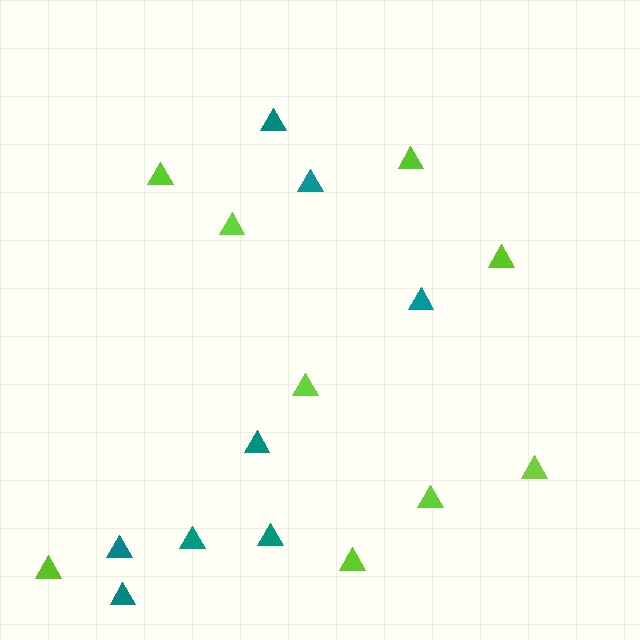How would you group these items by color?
There are 2 groups: one group of teal triangles (8) and one group of lime triangles (9).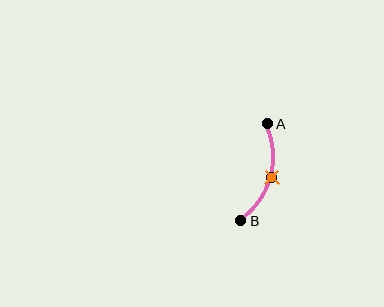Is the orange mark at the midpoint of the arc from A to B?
Yes. The orange mark lies on the arc at equal arc-length from both A and B — it is the arc midpoint.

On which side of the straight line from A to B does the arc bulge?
The arc bulges to the right of the straight line connecting A and B.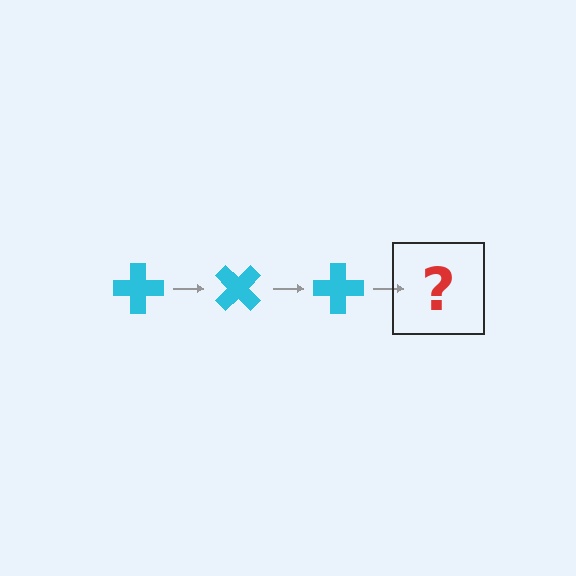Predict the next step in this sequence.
The next step is a cyan cross rotated 135 degrees.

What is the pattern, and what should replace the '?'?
The pattern is that the cross rotates 45 degrees each step. The '?' should be a cyan cross rotated 135 degrees.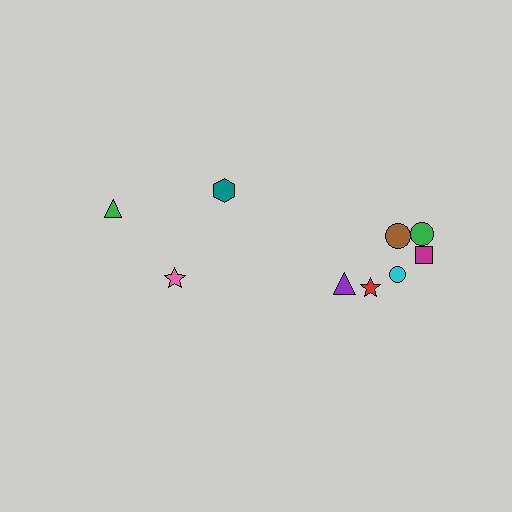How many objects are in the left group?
There are 3 objects.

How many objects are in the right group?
There are 6 objects.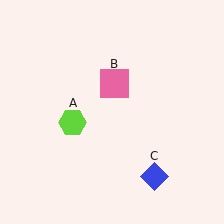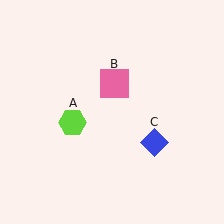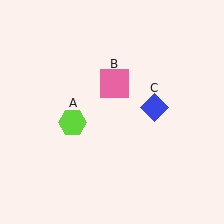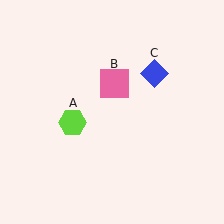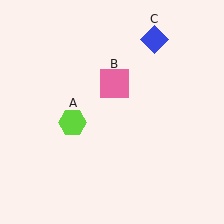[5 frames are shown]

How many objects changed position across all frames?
1 object changed position: blue diamond (object C).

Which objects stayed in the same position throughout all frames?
Lime hexagon (object A) and pink square (object B) remained stationary.